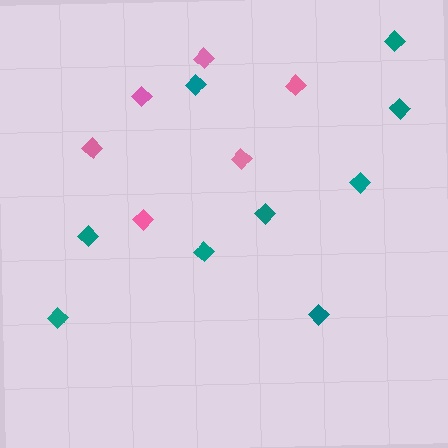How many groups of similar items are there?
There are 2 groups: one group of pink diamonds (6) and one group of teal diamonds (9).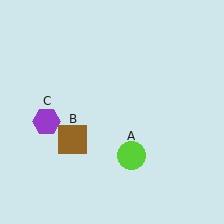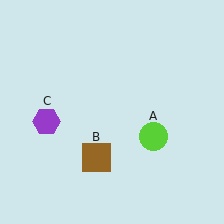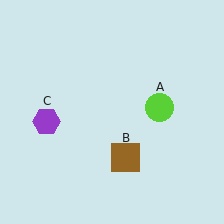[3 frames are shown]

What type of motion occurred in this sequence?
The lime circle (object A), brown square (object B) rotated counterclockwise around the center of the scene.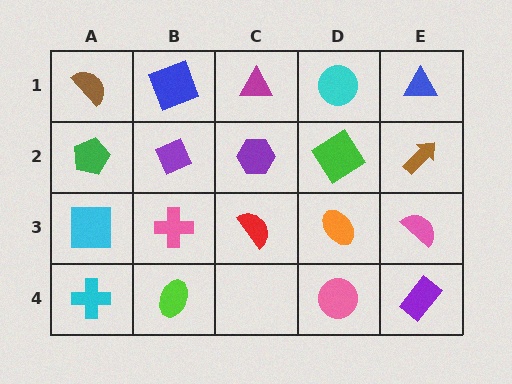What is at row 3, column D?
An orange ellipse.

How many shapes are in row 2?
5 shapes.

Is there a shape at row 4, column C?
No, that cell is empty.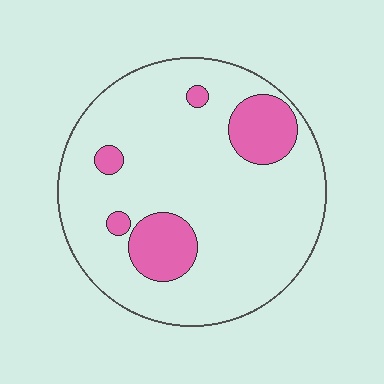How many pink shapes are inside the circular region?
5.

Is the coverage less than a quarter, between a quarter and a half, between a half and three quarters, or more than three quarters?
Less than a quarter.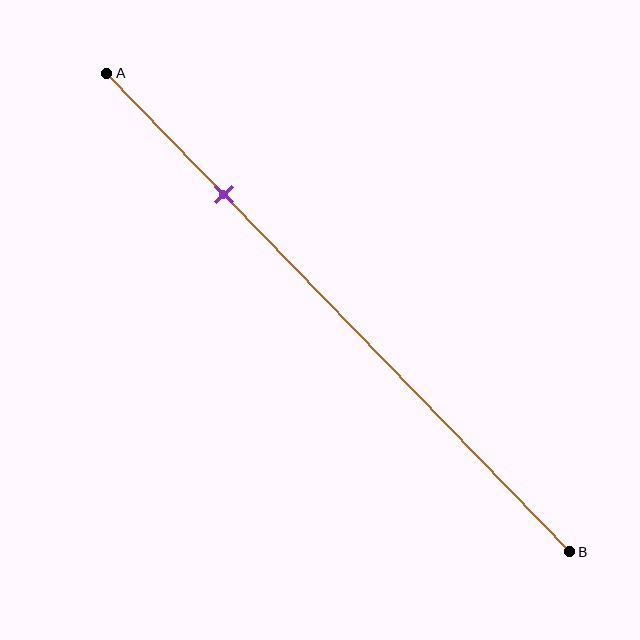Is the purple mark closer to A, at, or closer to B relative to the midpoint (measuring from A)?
The purple mark is closer to point A than the midpoint of segment AB.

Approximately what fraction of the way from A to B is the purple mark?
The purple mark is approximately 25% of the way from A to B.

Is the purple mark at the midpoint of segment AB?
No, the mark is at about 25% from A, not at the 50% midpoint.